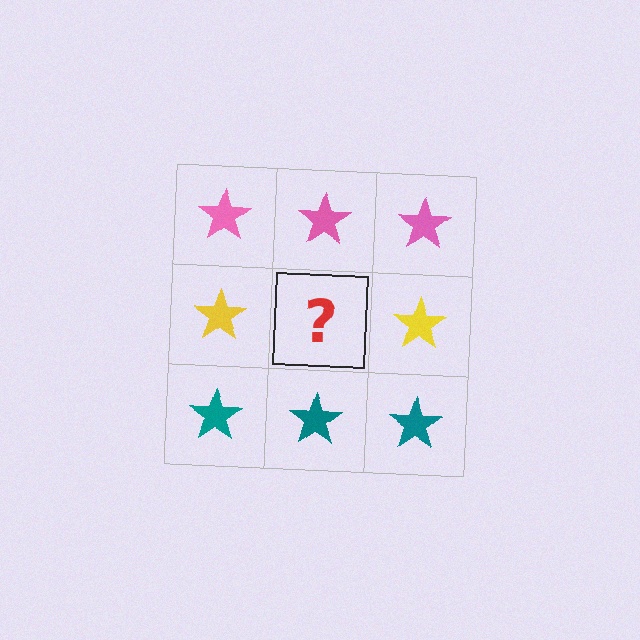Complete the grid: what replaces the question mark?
The question mark should be replaced with a yellow star.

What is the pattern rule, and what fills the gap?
The rule is that each row has a consistent color. The gap should be filled with a yellow star.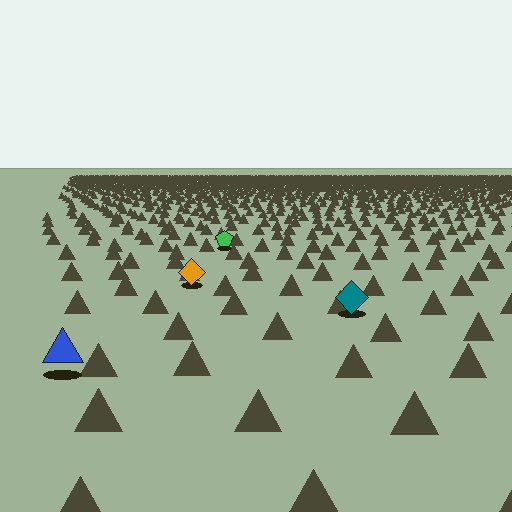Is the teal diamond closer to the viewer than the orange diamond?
Yes. The teal diamond is closer — you can tell from the texture gradient: the ground texture is coarser near it.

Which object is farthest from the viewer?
The green pentagon is farthest from the viewer. It appears smaller and the ground texture around it is denser.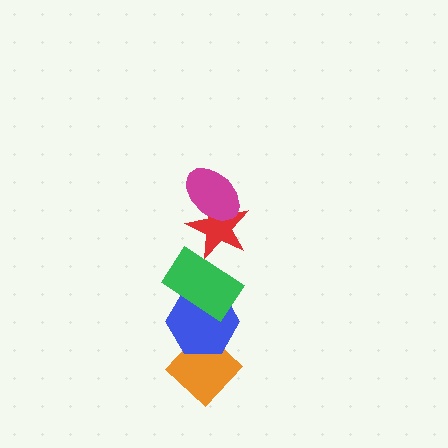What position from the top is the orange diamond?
The orange diamond is 5th from the top.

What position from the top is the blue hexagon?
The blue hexagon is 4th from the top.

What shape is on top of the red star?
The magenta ellipse is on top of the red star.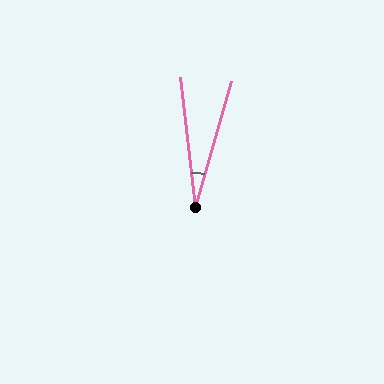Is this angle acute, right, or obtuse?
It is acute.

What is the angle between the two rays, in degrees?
Approximately 22 degrees.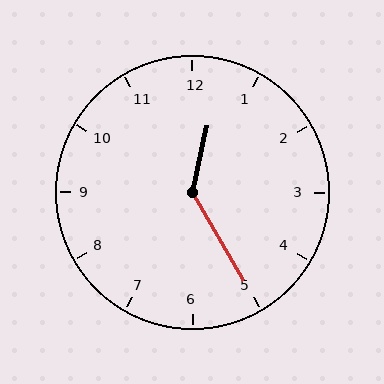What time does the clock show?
12:25.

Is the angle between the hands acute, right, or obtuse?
It is obtuse.